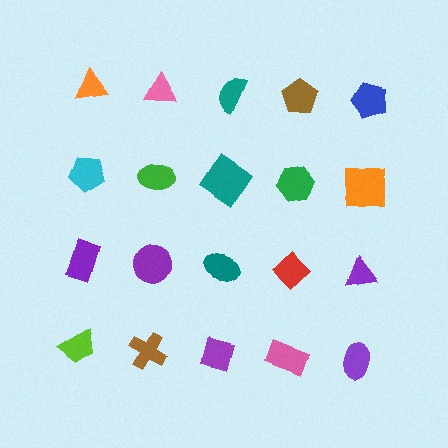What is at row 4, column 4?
A pink rectangle.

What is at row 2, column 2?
A green ellipse.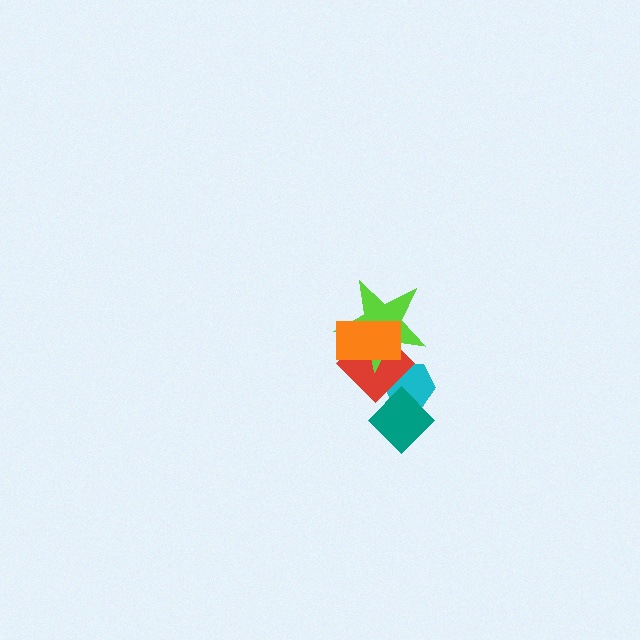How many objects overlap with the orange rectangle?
2 objects overlap with the orange rectangle.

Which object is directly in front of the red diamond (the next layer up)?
The lime star is directly in front of the red diamond.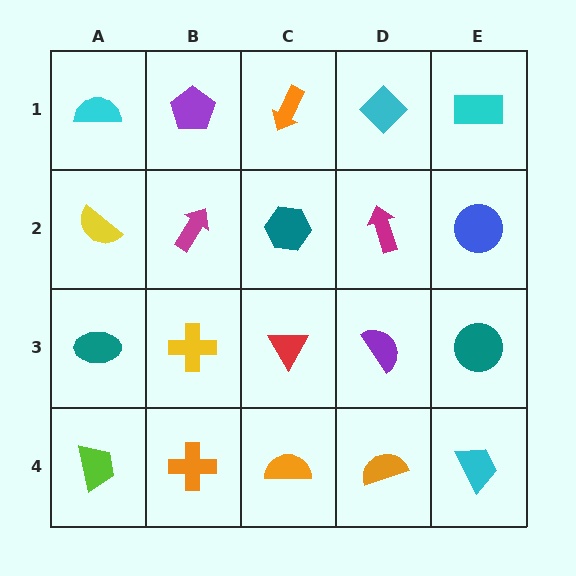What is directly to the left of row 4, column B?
A lime trapezoid.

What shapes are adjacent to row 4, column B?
A yellow cross (row 3, column B), a lime trapezoid (row 4, column A), an orange semicircle (row 4, column C).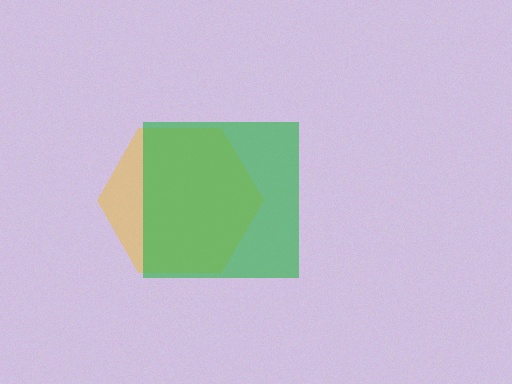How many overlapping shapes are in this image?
There are 2 overlapping shapes in the image.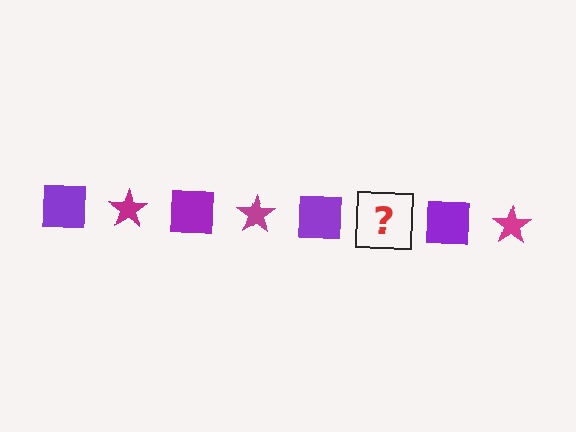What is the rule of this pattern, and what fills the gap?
The rule is that the pattern alternates between purple square and magenta star. The gap should be filled with a magenta star.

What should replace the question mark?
The question mark should be replaced with a magenta star.